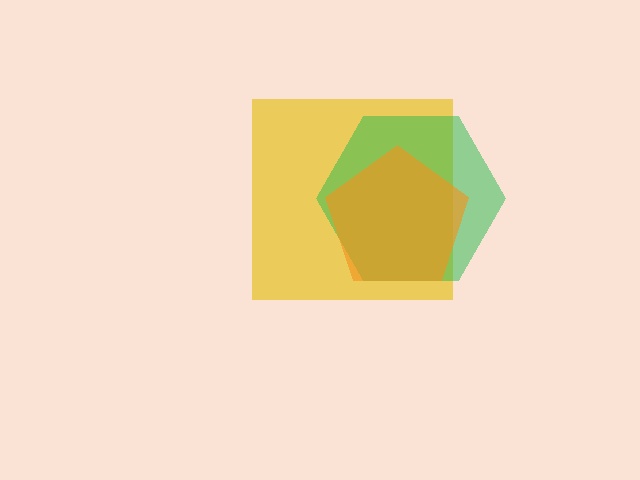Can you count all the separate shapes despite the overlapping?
Yes, there are 3 separate shapes.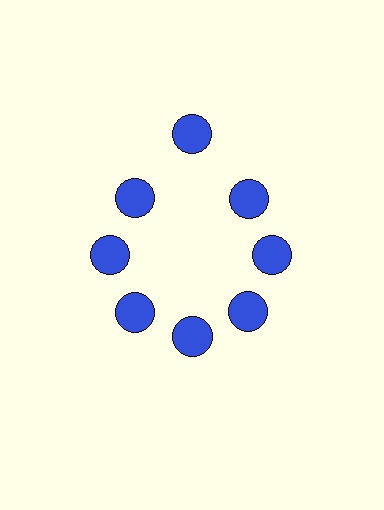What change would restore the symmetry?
The symmetry would be restored by moving it inward, back onto the ring so that all 8 circles sit at equal angles and equal distance from the center.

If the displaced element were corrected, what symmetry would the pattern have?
It would have 8-fold rotational symmetry — the pattern would map onto itself every 45 degrees.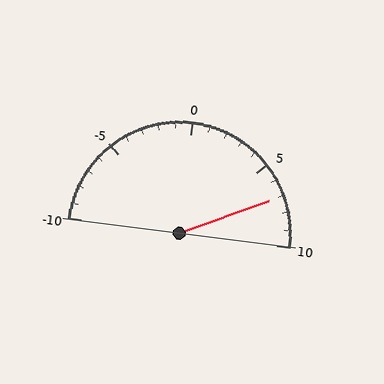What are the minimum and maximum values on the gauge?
The gauge ranges from -10 to 10.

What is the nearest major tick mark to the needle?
The nearest major tick mark is 5.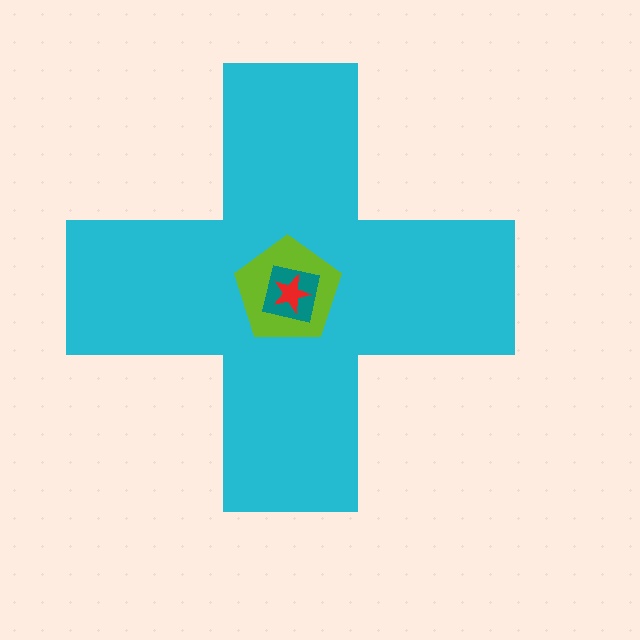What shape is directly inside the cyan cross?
The lime pentagon.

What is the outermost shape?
The cyan cross.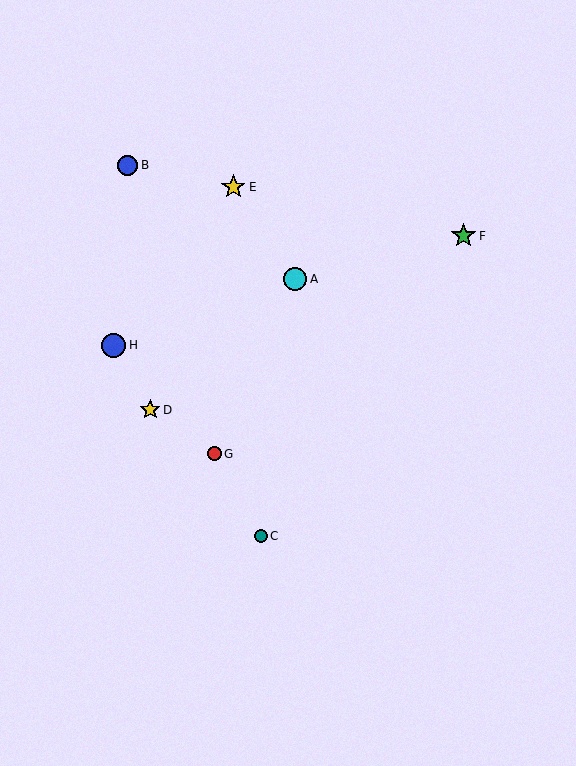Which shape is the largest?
The green star (labeled F) is the largest.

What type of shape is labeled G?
Shape G is a red circle.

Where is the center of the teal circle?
The center of the teal circle is at (261, 536).